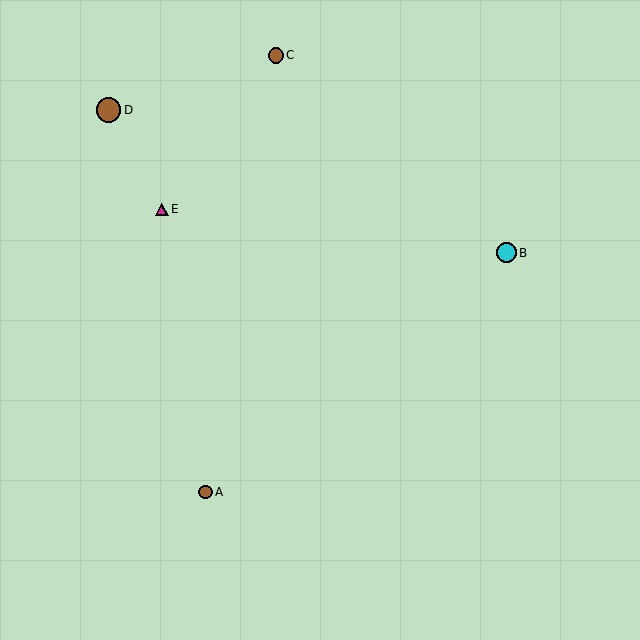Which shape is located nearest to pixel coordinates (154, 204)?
The magenta triangle (labeled E) at (162, 209) is nearest to that location.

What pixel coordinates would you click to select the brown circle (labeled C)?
Click at (276, 56) to select the brown circle C.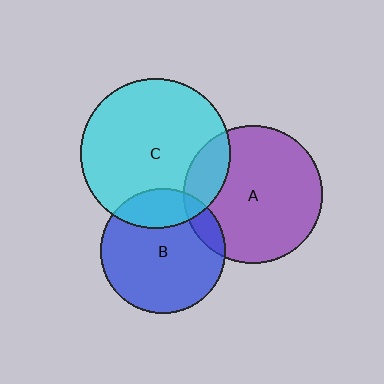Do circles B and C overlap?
Yes.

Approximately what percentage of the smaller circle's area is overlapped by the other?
Approximately 20%.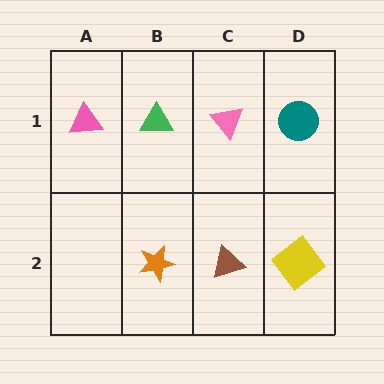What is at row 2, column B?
An orange star.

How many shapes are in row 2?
3 shapes.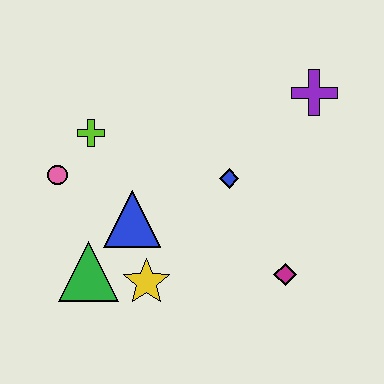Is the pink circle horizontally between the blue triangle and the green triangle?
No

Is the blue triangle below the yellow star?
No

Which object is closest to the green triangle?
The yellow star is closest to the green triangle.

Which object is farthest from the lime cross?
The magenta diamond is farthest from the lime cross.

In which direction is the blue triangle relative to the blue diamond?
The blue triangle is to the left of the blue diamond.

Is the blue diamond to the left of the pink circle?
No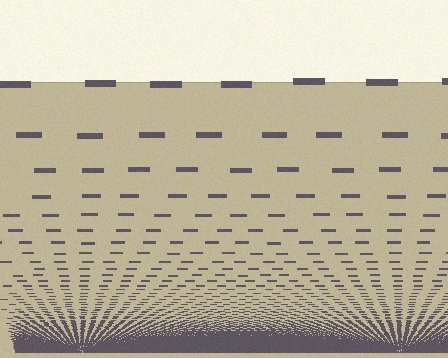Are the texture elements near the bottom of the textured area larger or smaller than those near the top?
Smaller. The gradient is inverted — elements near the bottom are smaller and denser.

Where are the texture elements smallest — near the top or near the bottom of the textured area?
Near the bottom.